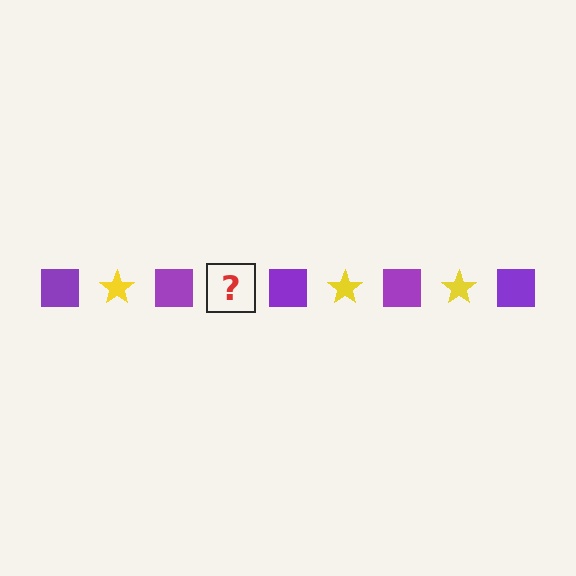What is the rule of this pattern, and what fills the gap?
The rule is that the pattern alternates between purple square and yellow star. The gap should be filled with a yellow star.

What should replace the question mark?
The question mark should be replaced with a yellow star.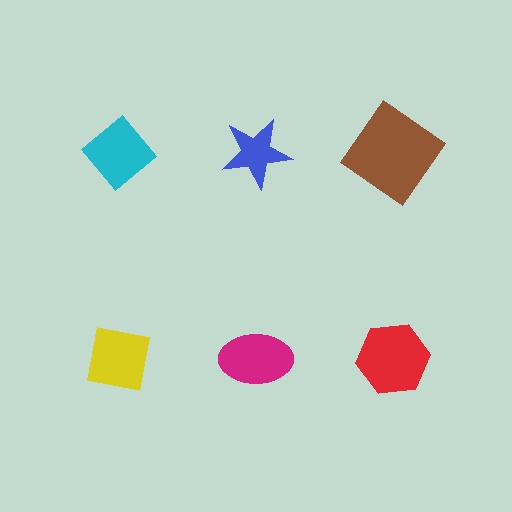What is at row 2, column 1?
A yellow square.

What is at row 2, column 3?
A red hexagon.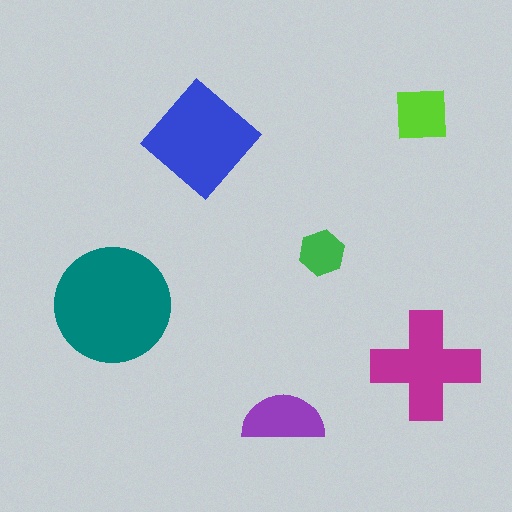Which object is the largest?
The teal circle.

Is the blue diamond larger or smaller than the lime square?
Larger.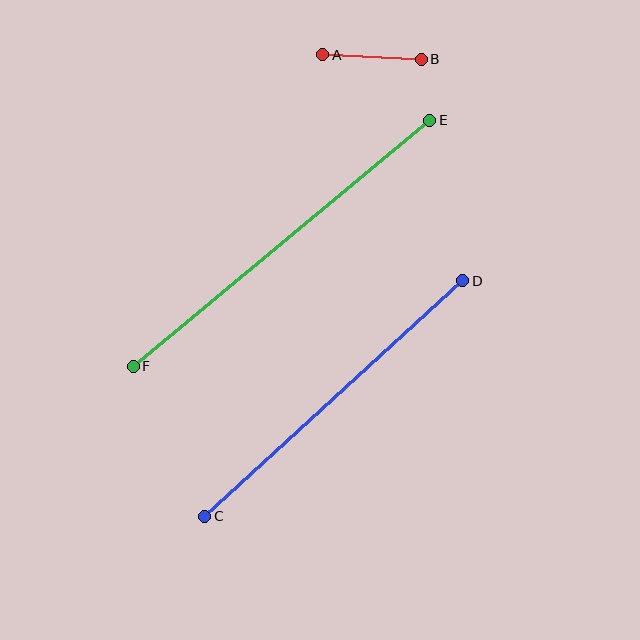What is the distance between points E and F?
The distance is approximately 385 pixels.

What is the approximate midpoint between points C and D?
The midpoint is at approximately (334, 399) pixels.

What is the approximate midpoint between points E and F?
The midpoint is at approximately (281, 243) pixels.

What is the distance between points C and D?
The distance is approximately 349 pixels.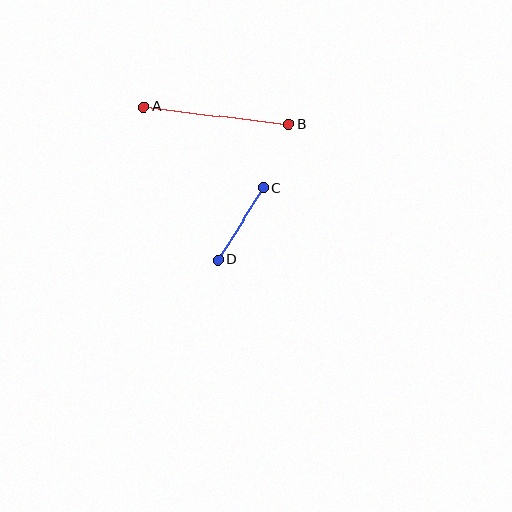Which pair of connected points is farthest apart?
Points A and B are farthest apart.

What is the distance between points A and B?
The distance is approximately 146 pixels.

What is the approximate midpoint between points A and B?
The midpoint is at approximately (217, 116) pixels.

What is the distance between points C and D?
The distance is approximately 85 pixels.